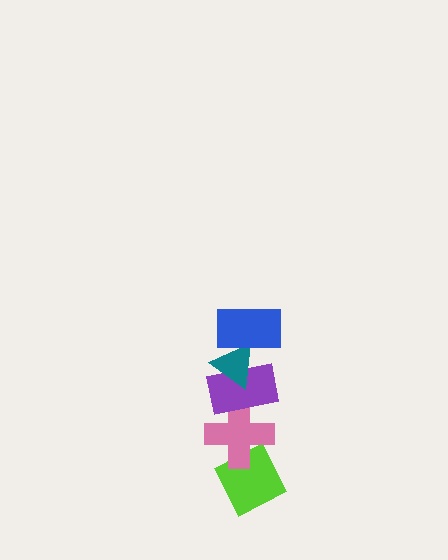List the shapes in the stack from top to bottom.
From top to bottom: the blue rectangle, the teal triangle, the purple rectangle, the pink cross, the lime diamond.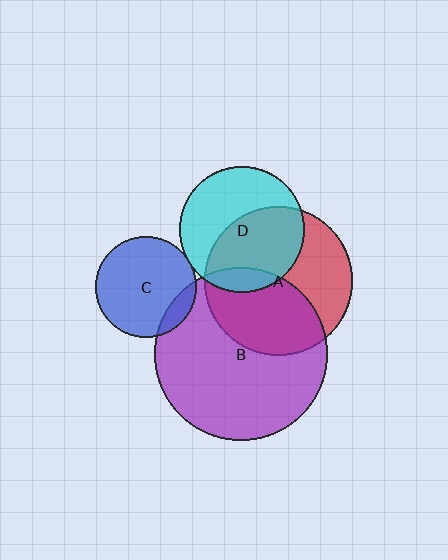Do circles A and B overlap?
Yes.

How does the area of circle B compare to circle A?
Approximately 1.4 times.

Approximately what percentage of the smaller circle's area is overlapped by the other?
Approximately 45%.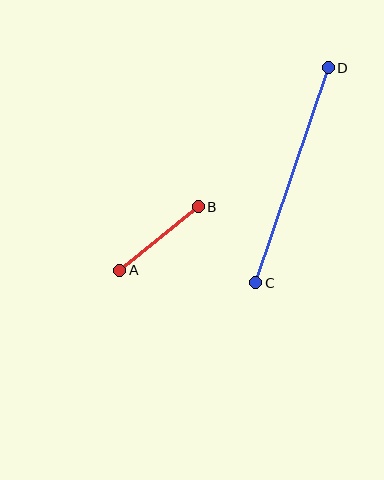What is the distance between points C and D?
The distance is approximately 227 pixels.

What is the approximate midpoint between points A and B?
The midpoint is at approximately (159, 239) pixels.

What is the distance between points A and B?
The distance is approximately 101 pixels.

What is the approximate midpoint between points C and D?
The midpoint is at approximately (292, 175) pixels.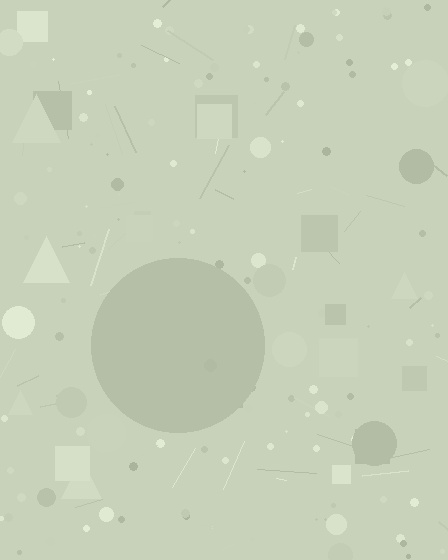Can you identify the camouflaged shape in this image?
The camouflaged shape is a circle.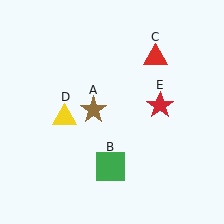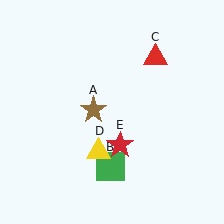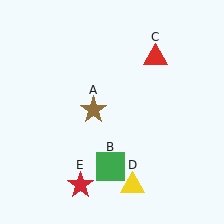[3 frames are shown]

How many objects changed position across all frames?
2 objects changed position: yellow triangle (object D), red star (object E).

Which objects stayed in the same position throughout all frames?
Brown star (object A) and green square (object B) and red triangle (object C) remained stationary.